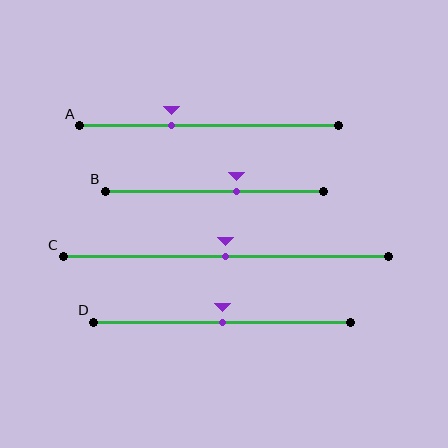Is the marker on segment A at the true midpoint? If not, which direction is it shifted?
No, the marker on segment A is shifted to the left by about 15% of the segment length.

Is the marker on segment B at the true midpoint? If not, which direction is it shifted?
No, the marker on segment B is shifted to the right by about 10% of the segment length.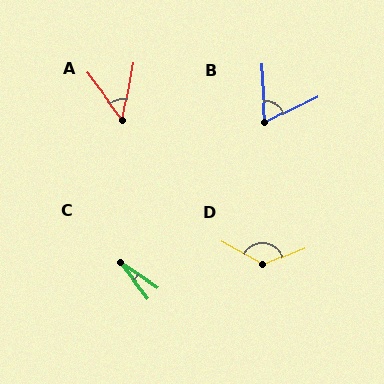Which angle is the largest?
D, at approximately 128 degrees.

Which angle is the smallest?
C, at approximately 18 degrees.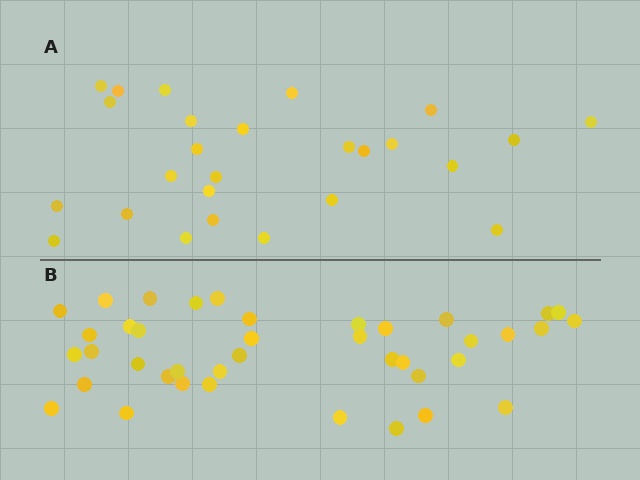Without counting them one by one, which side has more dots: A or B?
Region B (the bottom region) has more dots.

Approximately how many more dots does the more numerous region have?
Region B has approximately 15 more dots than region A.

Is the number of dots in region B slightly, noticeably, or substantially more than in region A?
Region B has substantially more. The ratio is roughly 1.5 to 1.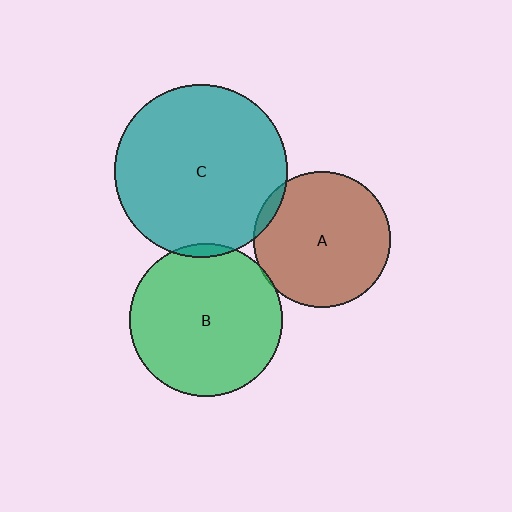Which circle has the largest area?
Circle C (teal).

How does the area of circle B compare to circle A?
Approximately 1.3 times.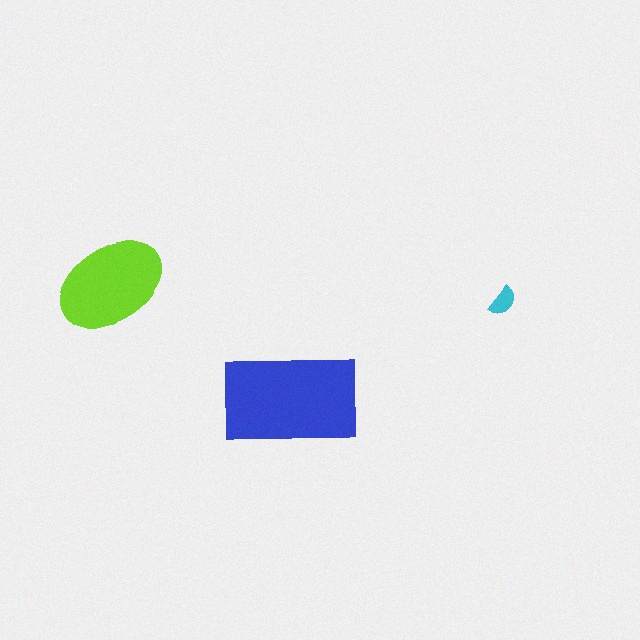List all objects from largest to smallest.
The blue rectangle, the lime ellipse, the cyan semicircle.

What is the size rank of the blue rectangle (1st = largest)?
1st.